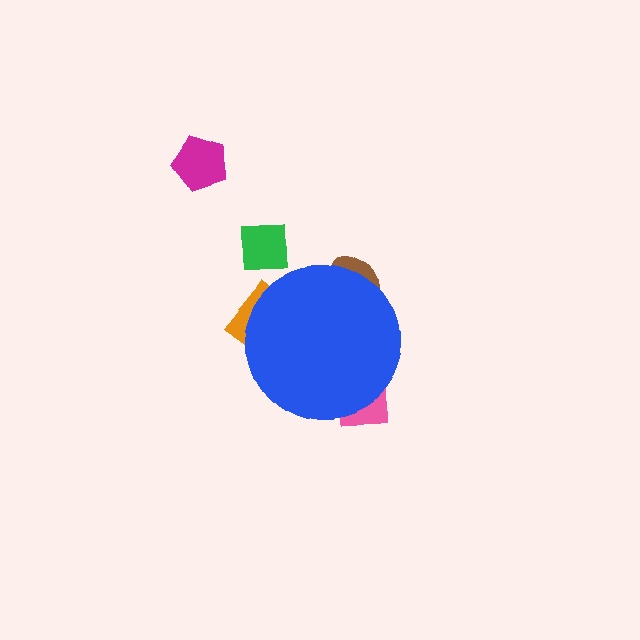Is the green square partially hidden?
No, the green square is fully visible.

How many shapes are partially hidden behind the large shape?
3 shapes are partially hidden.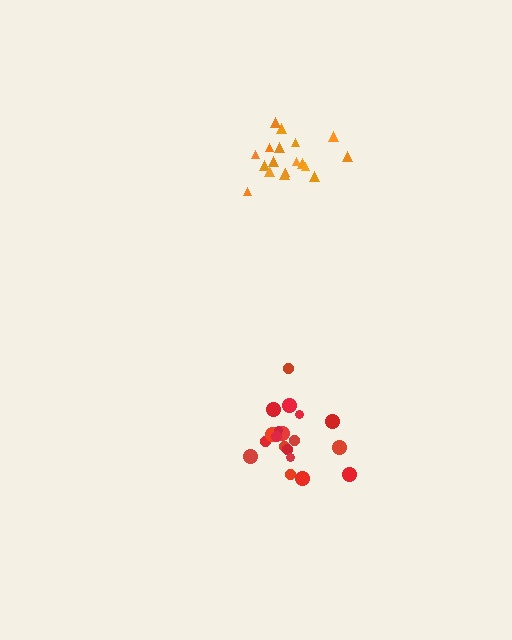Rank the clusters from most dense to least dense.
orange, red.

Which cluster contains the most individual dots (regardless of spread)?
Red (19).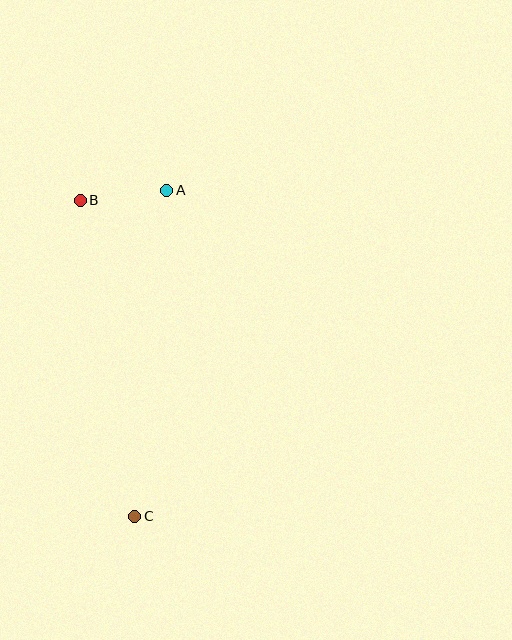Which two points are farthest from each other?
Points A and C are farthest from each other.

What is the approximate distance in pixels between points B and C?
The distance between B and C is approximately 321 pixels.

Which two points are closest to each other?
Points A and B are closest to each other.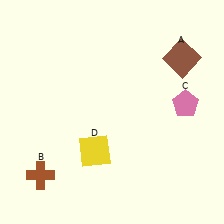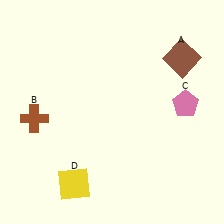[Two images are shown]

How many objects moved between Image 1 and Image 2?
2 objects moved between the two images.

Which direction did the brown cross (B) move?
The brown cross (B) moved up.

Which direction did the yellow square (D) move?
The yellow square (D) moved down.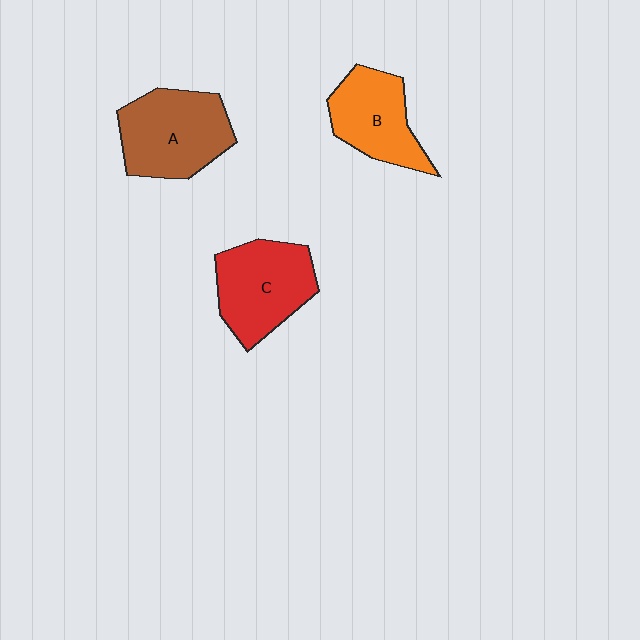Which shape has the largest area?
Shape A (brown).